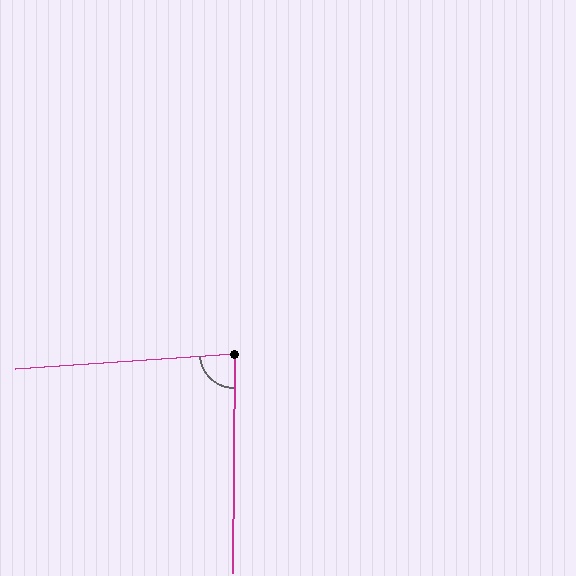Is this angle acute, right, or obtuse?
It is approximately a right angle.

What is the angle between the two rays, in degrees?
Approximately 85 degrees.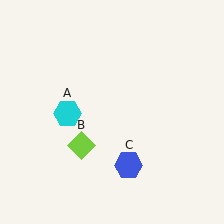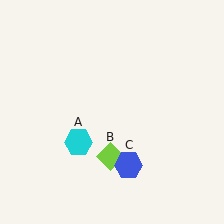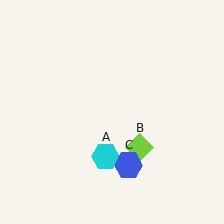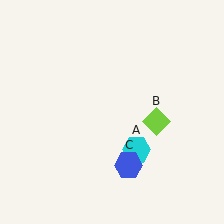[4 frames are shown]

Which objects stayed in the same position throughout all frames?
Blue hexagon (object C) remained stationary.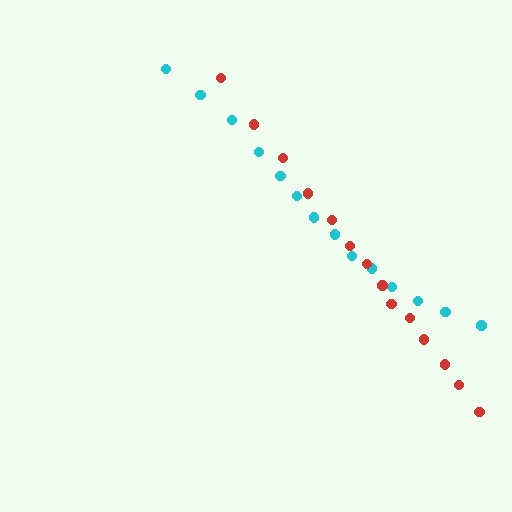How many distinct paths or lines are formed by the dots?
There are 2 distinct paths.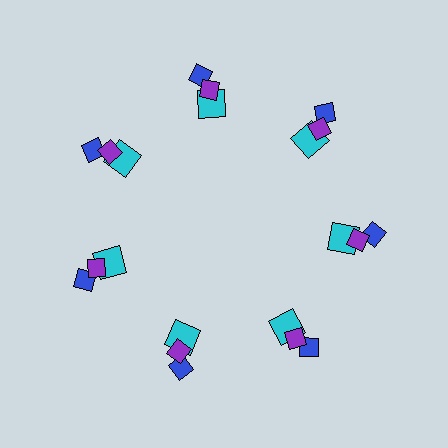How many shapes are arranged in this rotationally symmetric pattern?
There are 21 shapes, arranged in 7 groups of 3.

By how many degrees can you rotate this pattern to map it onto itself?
The pattern maps onto itself every 51 degrees of rotation.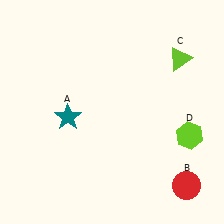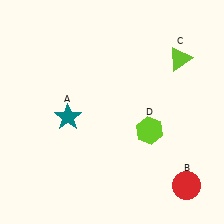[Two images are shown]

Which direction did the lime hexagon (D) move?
The lime hexagon (D) moved left.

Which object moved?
The lime hexagon (D) moved left.